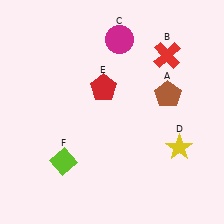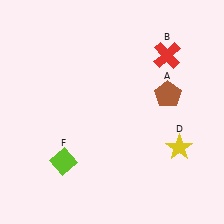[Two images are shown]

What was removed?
The red pentagon (E), the magenta circle (C) were removed in Image 2.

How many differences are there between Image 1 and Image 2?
There are 2 differences between the two images.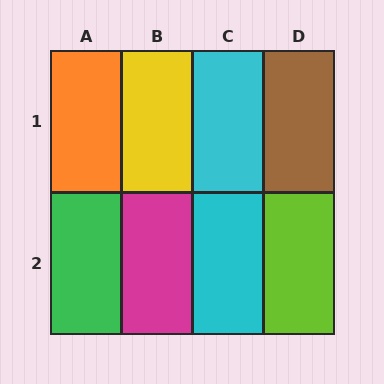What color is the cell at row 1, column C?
Cyan.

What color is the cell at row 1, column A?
Orange.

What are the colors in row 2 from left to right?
Green, magenta, cyan, lime.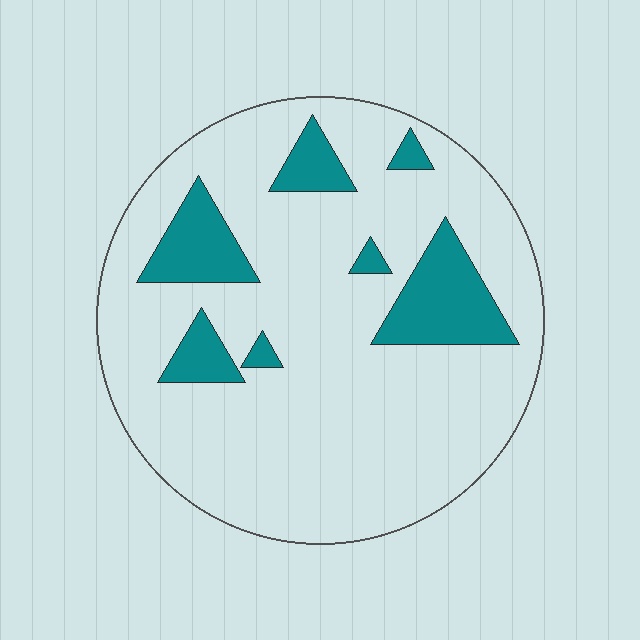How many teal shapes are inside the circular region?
7.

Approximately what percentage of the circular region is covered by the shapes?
Approximately 15%.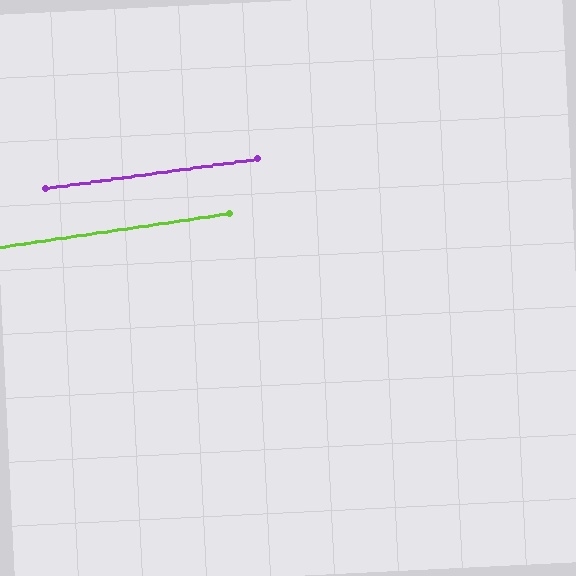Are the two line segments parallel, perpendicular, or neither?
Parallel — their directions differ by only 0.6°.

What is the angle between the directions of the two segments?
Approximately 1 degree.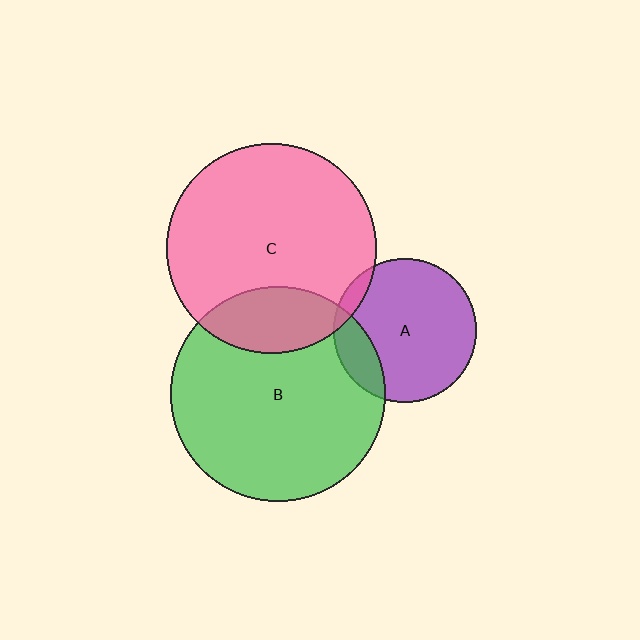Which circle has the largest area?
Circle B (green).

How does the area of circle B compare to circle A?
Approximately 2.2 times.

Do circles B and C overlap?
Yes.